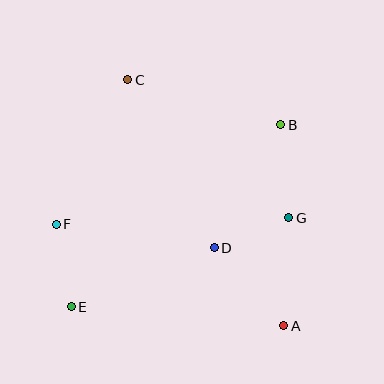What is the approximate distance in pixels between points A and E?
The distance between A and E is approximately 214 pixels.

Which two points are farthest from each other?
Points A and C are farthest from each other.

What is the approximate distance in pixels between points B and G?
The distance between B and G is approximately 94 pixels.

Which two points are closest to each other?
Points D and G are closest to each other.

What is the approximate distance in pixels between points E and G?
The distance between E and G is approximately 235 pixels.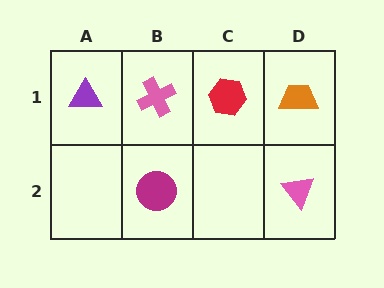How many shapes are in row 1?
4 shapes.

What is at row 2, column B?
A magenta circle.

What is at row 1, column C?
A red hexagon.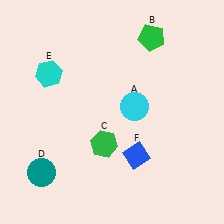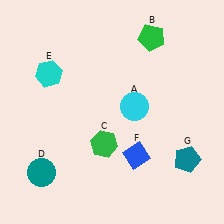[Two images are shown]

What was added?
A teal pentagon (G) was added in Image 2.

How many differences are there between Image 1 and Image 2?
There is 1 difference between the two images.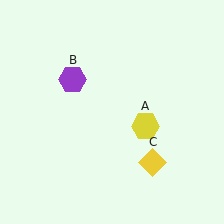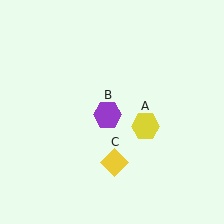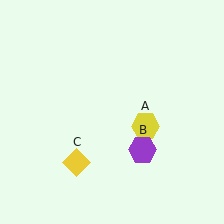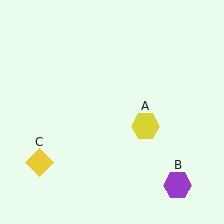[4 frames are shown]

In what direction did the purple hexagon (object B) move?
The purple hexagon (object B) moved down and to the right.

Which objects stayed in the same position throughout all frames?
Yellow hexagon (object A) remained stationary.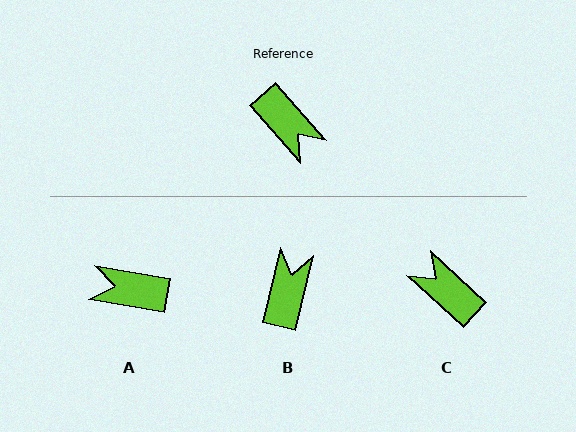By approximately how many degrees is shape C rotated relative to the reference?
Approximately 174 degrees clockwise.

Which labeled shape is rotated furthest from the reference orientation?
C, about 174 degrees away.